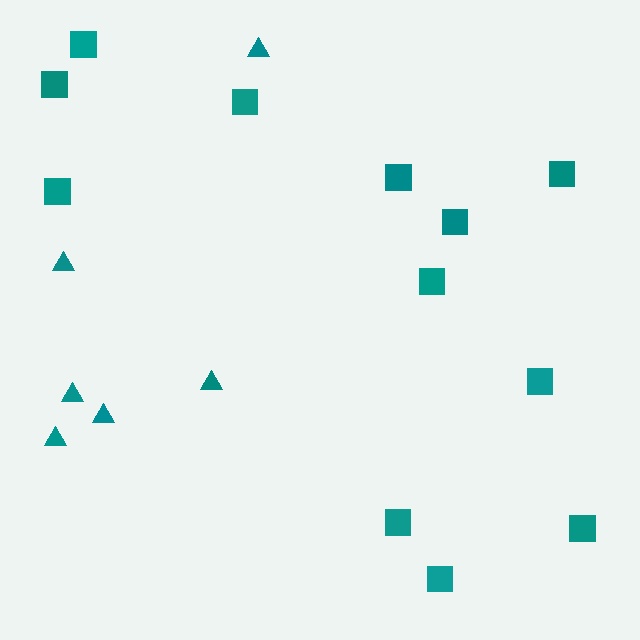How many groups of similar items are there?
There are 2 groups: one group of squares (12) and one group of triangles (6).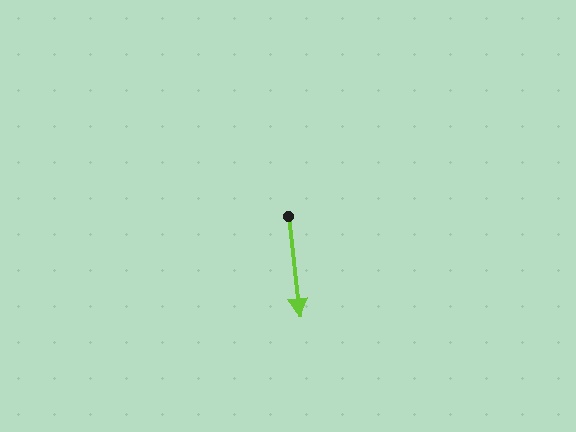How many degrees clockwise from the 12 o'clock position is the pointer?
Approximately 174 degrees.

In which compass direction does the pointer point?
South.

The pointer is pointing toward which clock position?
Roughly 6 o'clock.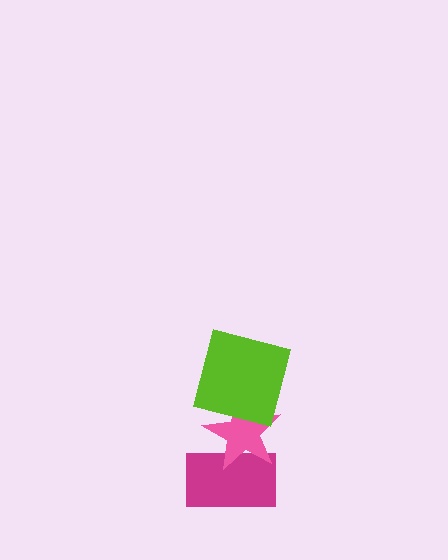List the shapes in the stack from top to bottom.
From top to bottom: the lime square, the pink star, the magenta rectangle.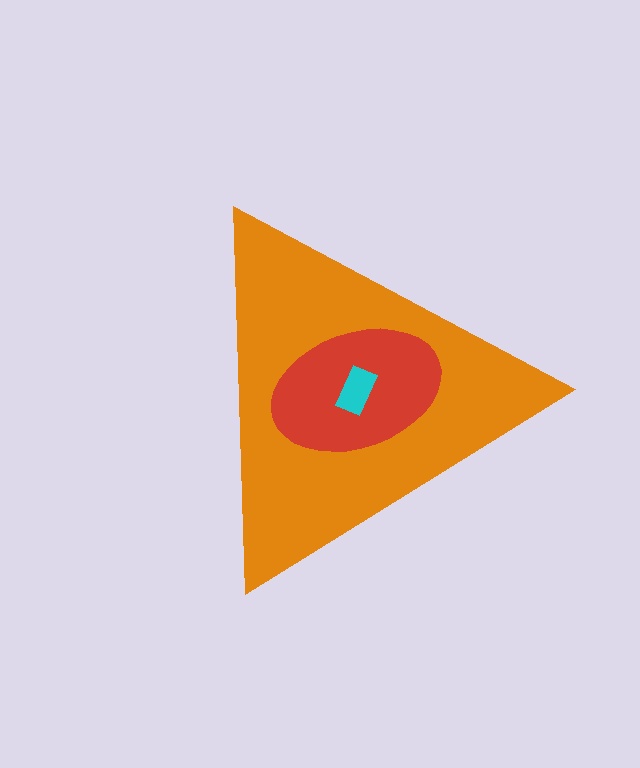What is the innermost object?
The cyan rectangle.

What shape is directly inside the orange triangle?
The red ellipse.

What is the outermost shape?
The orange triangle.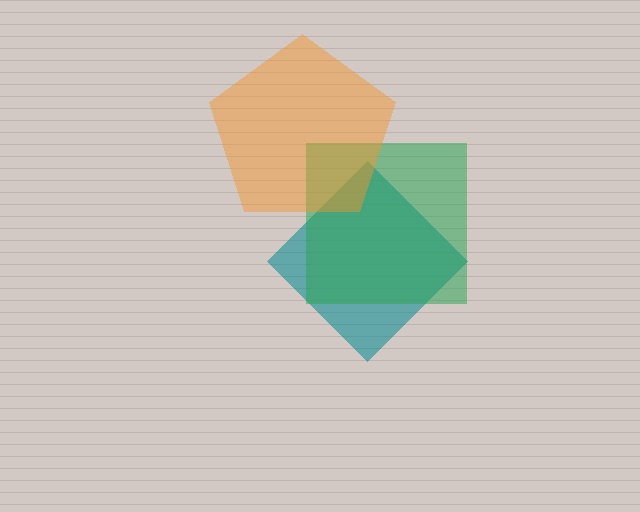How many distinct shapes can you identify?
There are 3 distinct shapes: a teal diamond, a green square, an orange pentagon.